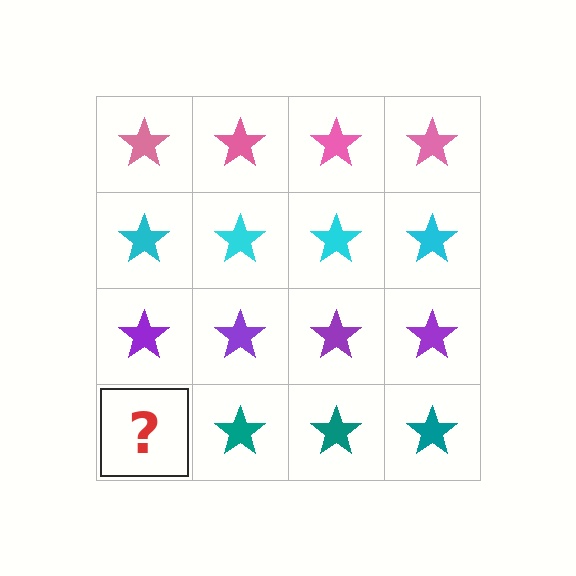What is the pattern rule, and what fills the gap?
The rule is that each row has a consistent color. The gap should be filled with a teal star.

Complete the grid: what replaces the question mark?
The question mark should be replaced with a teal star.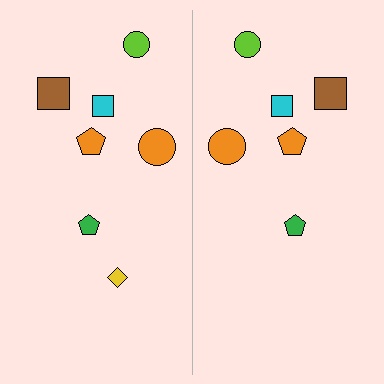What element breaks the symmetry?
A yellow diamond is missing from the right side.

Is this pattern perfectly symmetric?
No, the pattern is not perfectly symmetric. A yellow diamond is missing from the right side.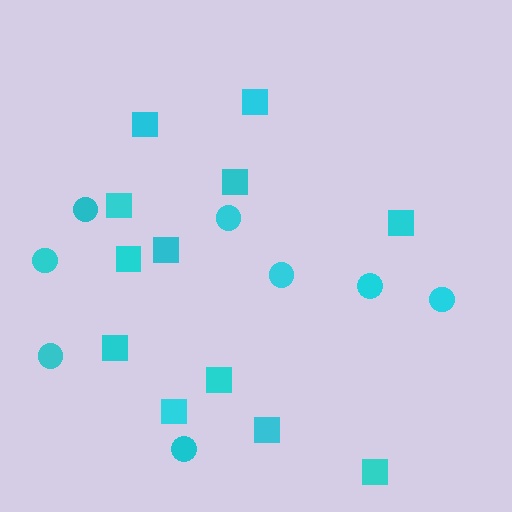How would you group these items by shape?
There are 2 groups: one group of circles (8) and one group of squares (12).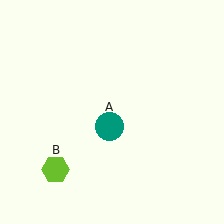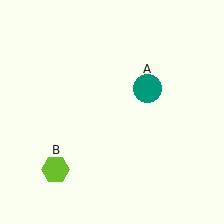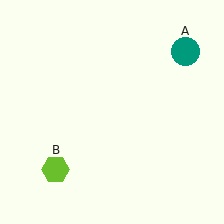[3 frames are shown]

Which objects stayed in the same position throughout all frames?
Lime hexagon (object B) remained stationary.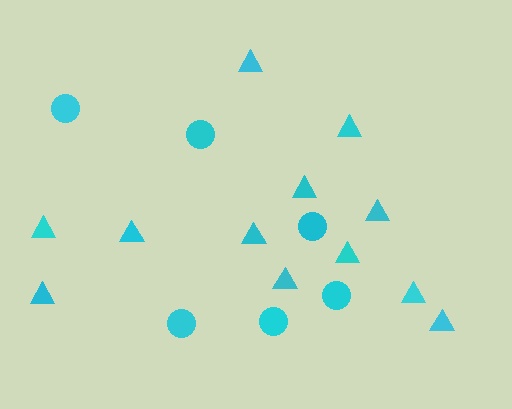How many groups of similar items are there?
There are 2 groups: one group of triangles (12) and one group of circles (6).